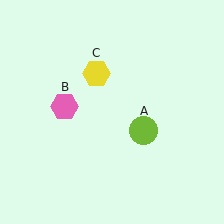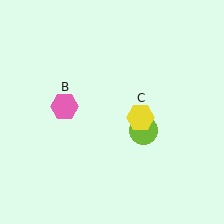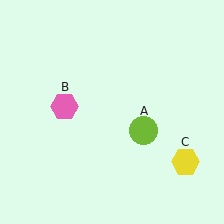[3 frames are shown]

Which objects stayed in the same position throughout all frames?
Lime circle (object A) and pink hexagon (object B) remained stationary.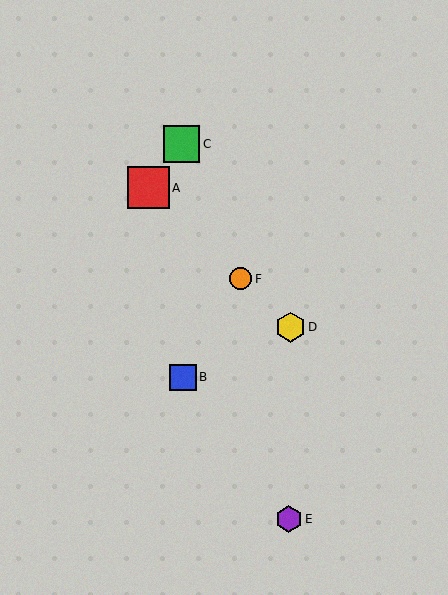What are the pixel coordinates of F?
Object F is at (241, 279).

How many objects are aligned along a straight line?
3 objects (A, D, F) are aligned along a straight line.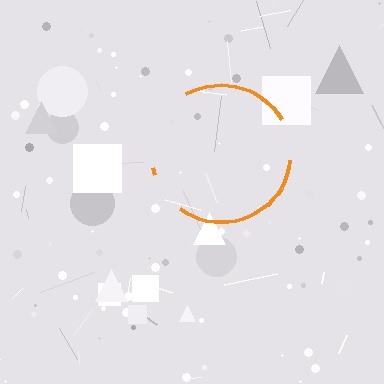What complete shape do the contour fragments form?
The contour fragments form a circle.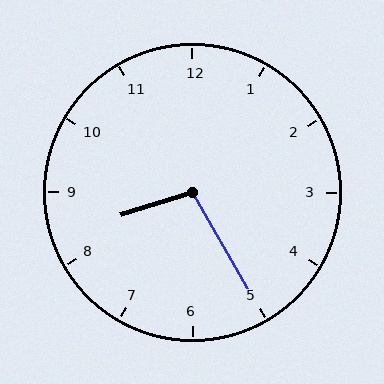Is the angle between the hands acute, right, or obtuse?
It is obtuse.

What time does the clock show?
8:25.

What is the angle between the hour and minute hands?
Approximately 102 degrees.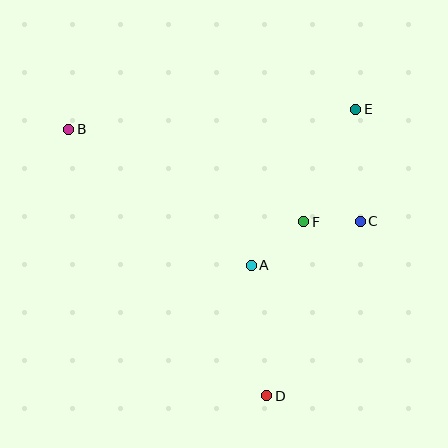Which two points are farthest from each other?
Points B and D are farthest from each other.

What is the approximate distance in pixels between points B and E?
The distance between B and E is approximately 287 pixels.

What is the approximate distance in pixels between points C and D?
The distance between C and D is approximately 198 pixels.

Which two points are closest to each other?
Points C and F are closest to each other.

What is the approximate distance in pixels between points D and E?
The distance between D and E is approximately 300 pixels.